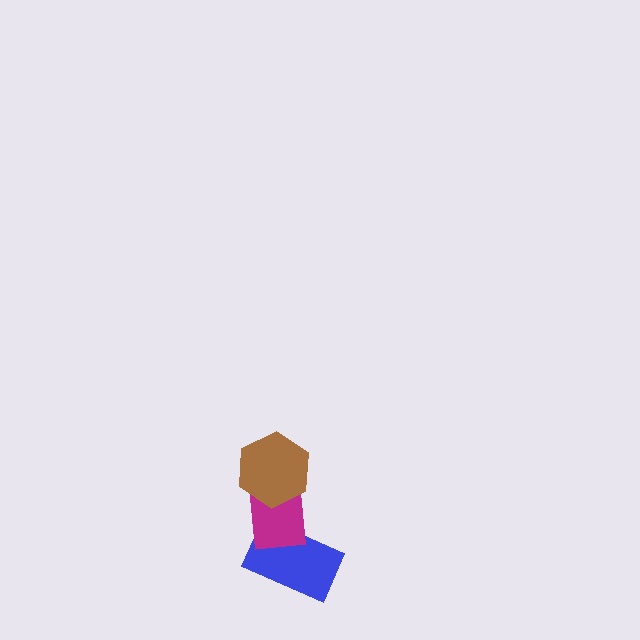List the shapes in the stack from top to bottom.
From top to bottom: the brown hexagon, the magenta rectangle, the blue rectangle.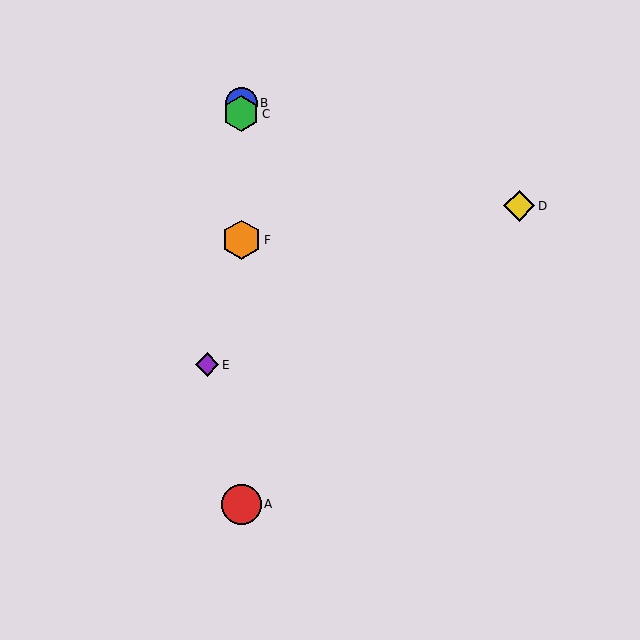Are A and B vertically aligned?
Yes, both are at x≈241.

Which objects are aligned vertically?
Objects A, B, C, F are aligned vertically.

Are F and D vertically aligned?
No, F is at x≈241 and D is at x≈519.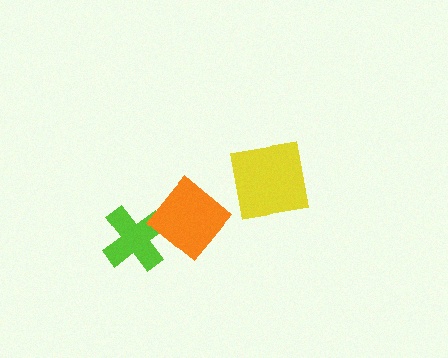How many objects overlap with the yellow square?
0 objects overlap with the yellow square.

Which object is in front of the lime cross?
The orange diamond is in front of the lime cross.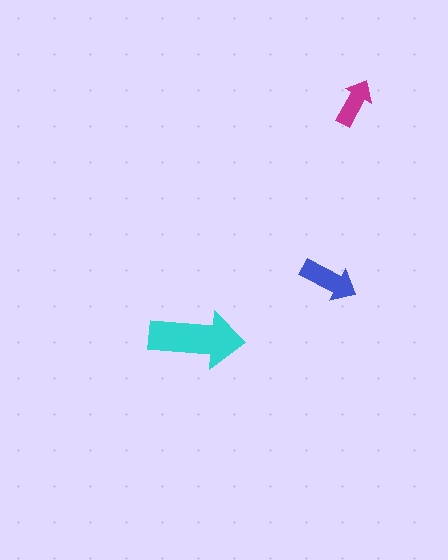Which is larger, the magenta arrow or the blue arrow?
The blue one.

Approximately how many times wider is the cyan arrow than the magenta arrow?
About 2 times wider.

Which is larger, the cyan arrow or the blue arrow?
The cyan one.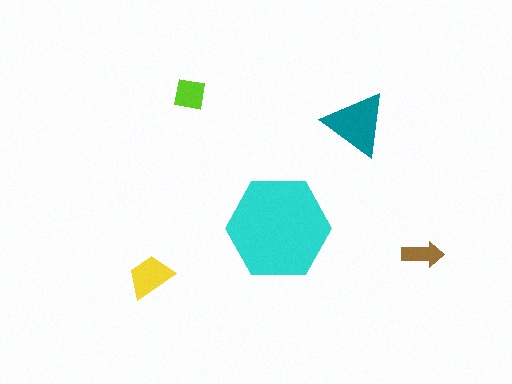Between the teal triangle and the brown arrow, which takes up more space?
The teal triangle.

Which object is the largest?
The cyan hexagon.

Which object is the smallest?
The brown arrow.